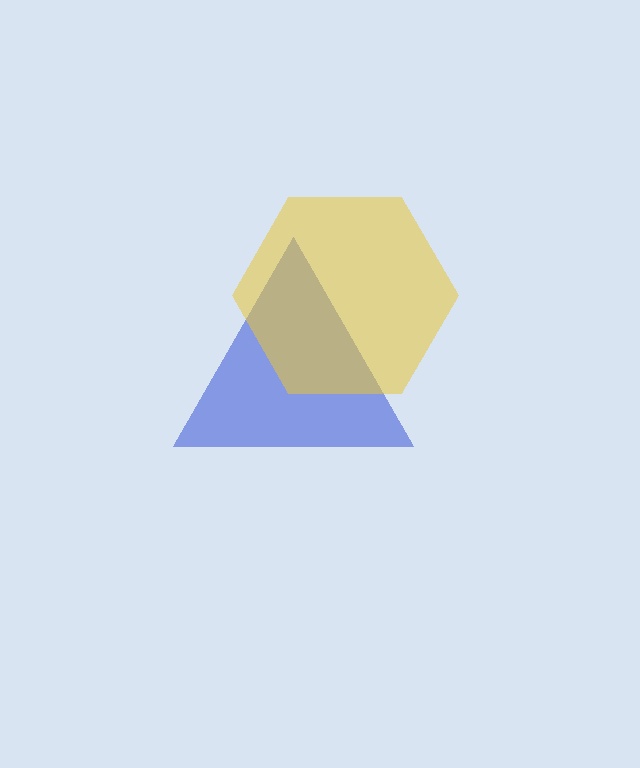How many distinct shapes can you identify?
There are 2 distinct shapes: a blue triangle, a yellow hexagon.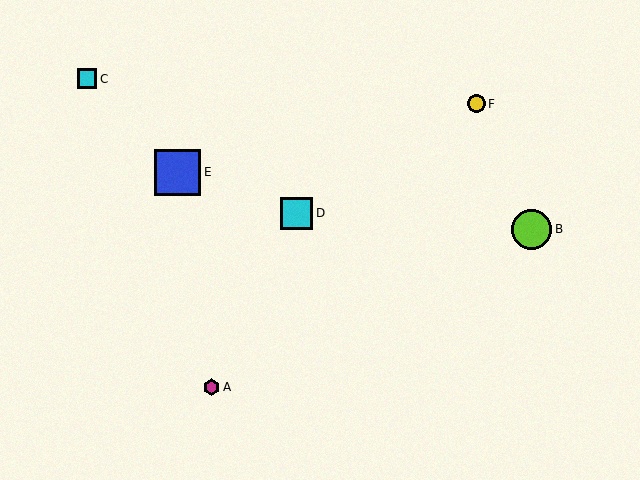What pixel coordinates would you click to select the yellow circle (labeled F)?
Click at (476, 104) to select the yellow circle F.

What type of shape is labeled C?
Shape C is a cyan square.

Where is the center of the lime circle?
The center of the lime circle is at (532, 229).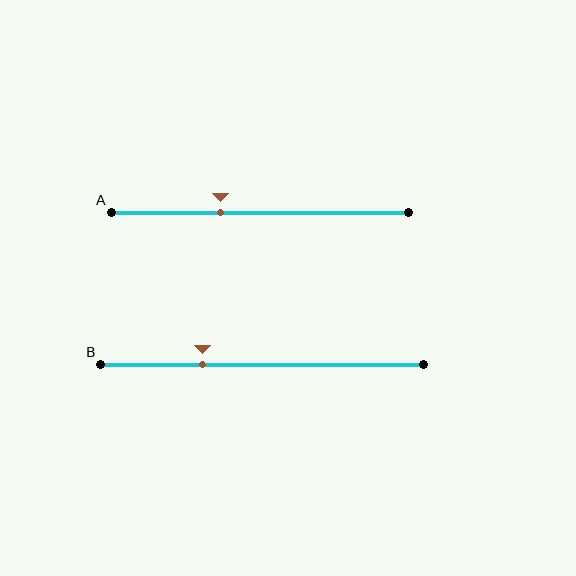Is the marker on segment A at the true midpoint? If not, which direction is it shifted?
No, the marker on segment A is shifted to the left by about 13% of the segment length.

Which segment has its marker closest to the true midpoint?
Segment A has its marker closest to the true midpoint.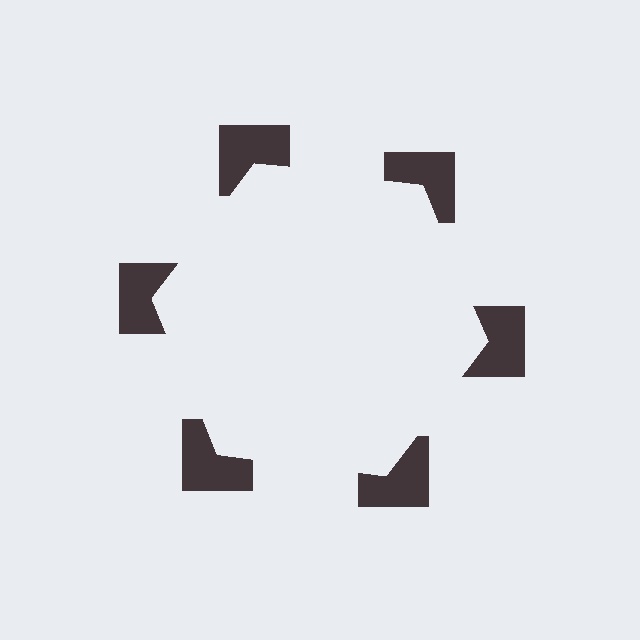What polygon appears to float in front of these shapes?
An illusory hexagon — its edges are inferred from the aligned wedge cuts in the notched squares, not physically drawn.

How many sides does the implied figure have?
6 sides.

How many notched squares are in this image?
There are 6 — one at each vertex of the illusory hexagon.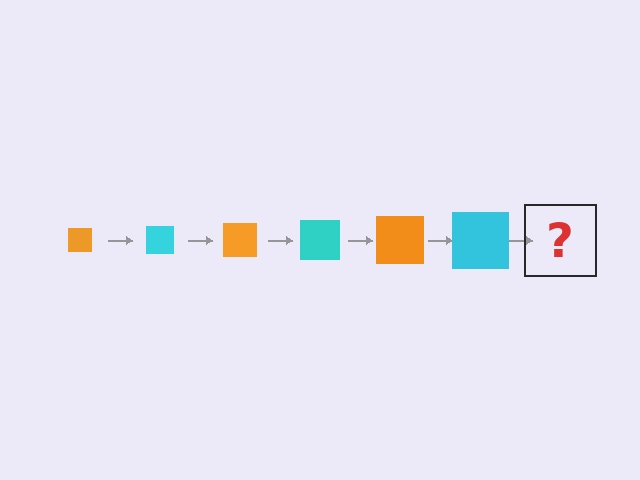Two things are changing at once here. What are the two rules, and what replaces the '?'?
The two rules are that the square grows larger each step and the color cycles through orange and cyan. The '?' should be an orange square, larger than the previous one.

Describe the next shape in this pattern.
It should be an orange square, larger than the previous one.